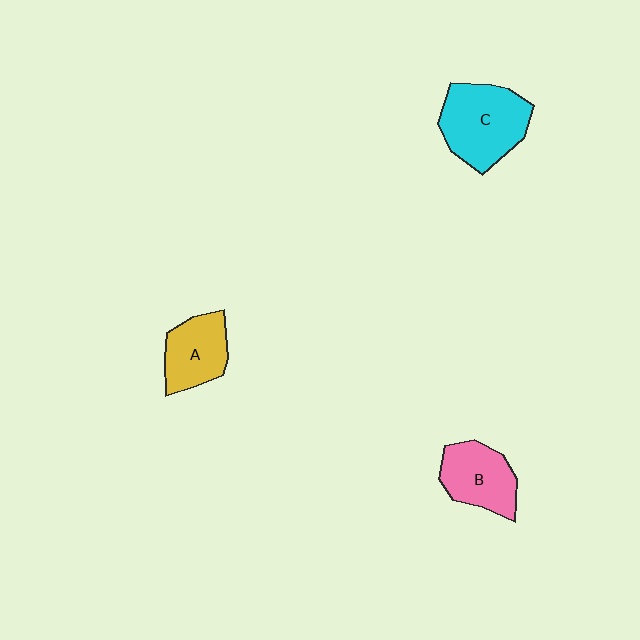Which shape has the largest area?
Shape C (cyan).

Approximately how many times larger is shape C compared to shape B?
Approximately 1.4 times.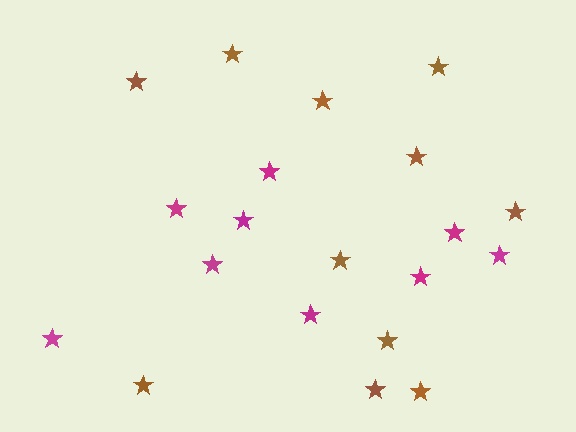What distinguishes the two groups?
There are 2 groups: one group of brown stars (11) and one group of magenta stars (9).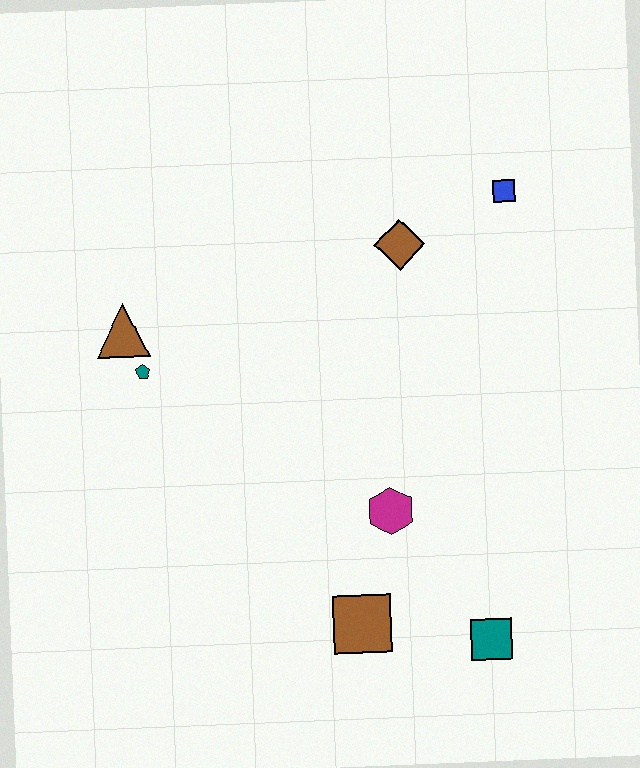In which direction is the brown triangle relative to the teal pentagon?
The brown triangle is above the teal pentagon.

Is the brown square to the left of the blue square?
Yes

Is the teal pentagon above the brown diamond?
No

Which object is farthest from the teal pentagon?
The teal square is farthest from the teal pentagon.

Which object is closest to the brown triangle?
The teal pentagon is closest to the brown triangle.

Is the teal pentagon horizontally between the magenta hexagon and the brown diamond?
No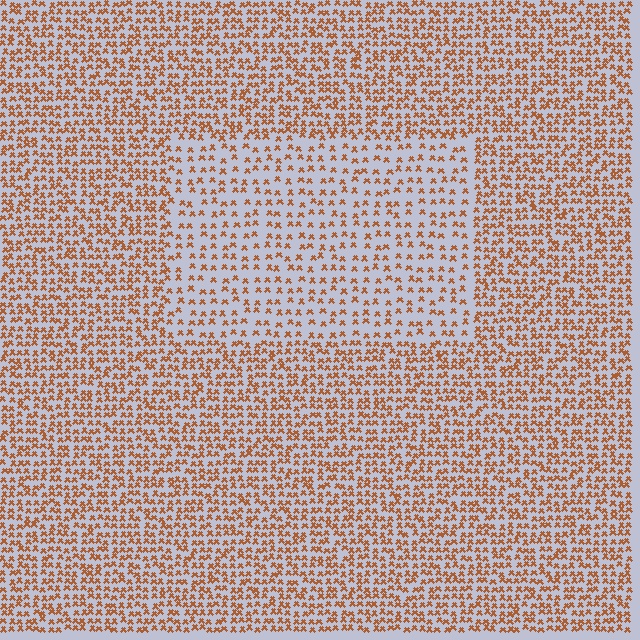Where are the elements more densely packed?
The elements are more densely packed outside the rectangle boundary.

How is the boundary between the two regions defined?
The boundary is defined by a change in element density (approximately 1.9x ratio). All elements are the same color, size, and shape.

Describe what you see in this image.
The image contains small brown elements arranged at two different densities. A rectangle-shaped region is visible where the elements are less densely packed than the surrounding area.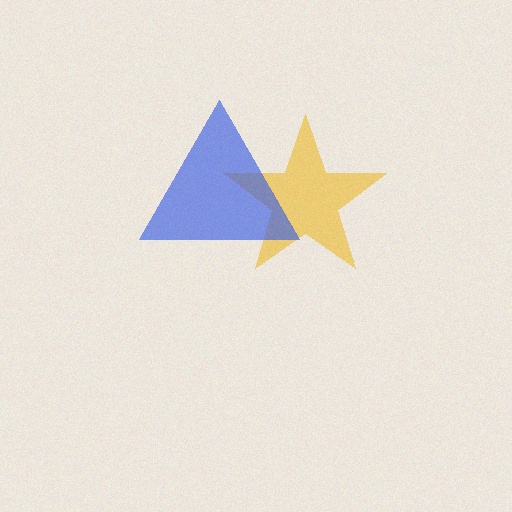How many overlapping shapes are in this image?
There are 2 overlapping shapes in the image.